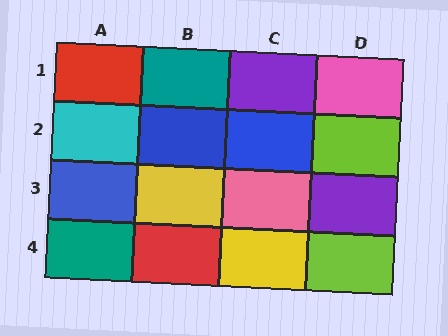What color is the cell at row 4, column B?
Red.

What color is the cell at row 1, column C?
Purple.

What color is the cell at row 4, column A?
Teal.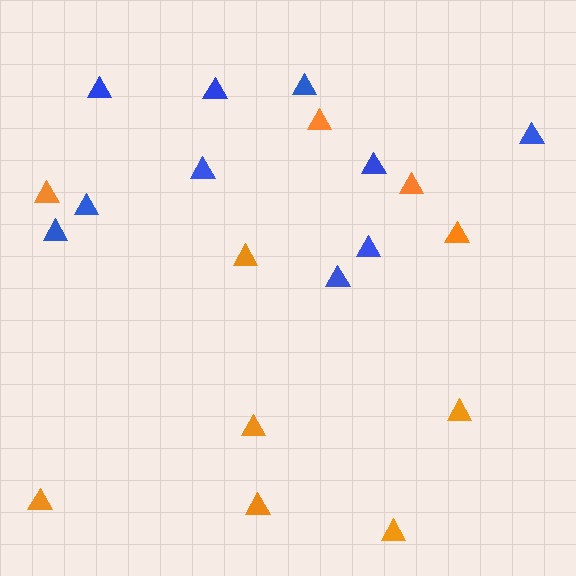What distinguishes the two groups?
There are 2 groups: one group of orange triangles (10) and one group of blue triangles (10).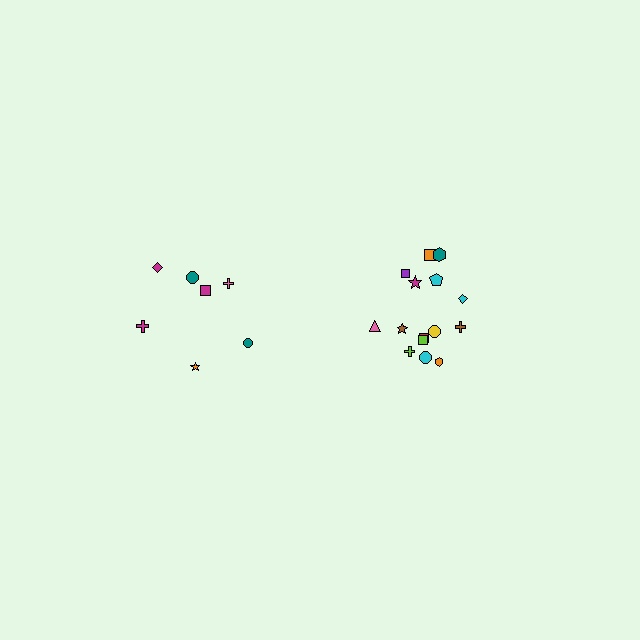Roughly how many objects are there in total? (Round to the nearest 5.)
Roughly 20 objects in total.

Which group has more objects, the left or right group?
The right group.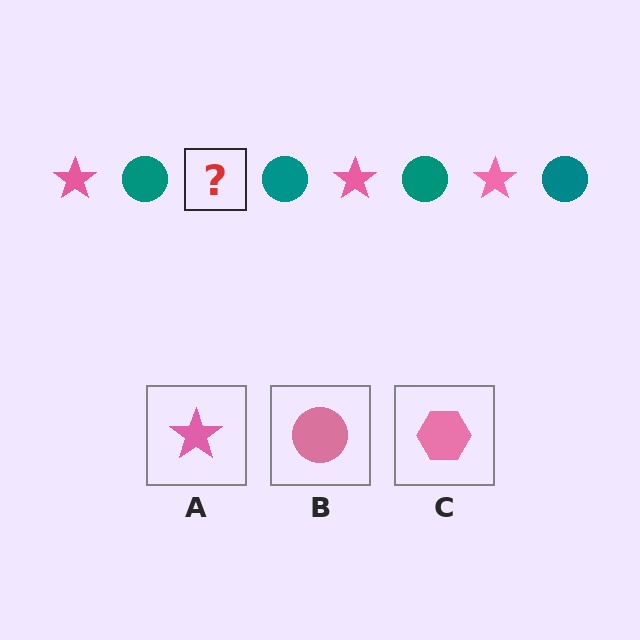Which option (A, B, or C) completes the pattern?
A.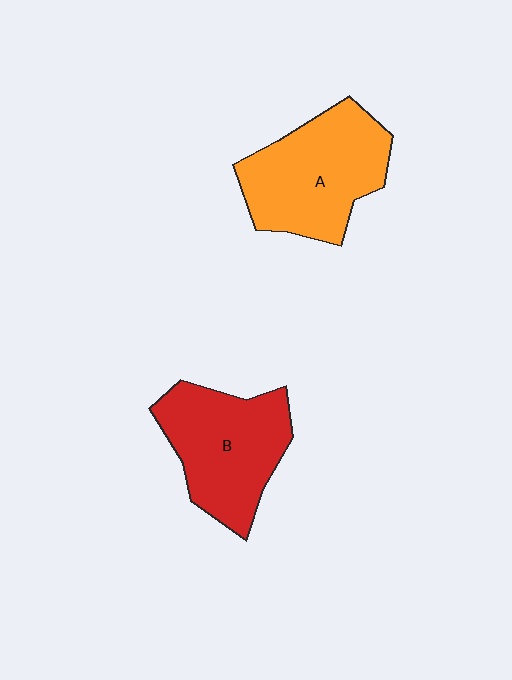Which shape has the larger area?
Shape A (orange).